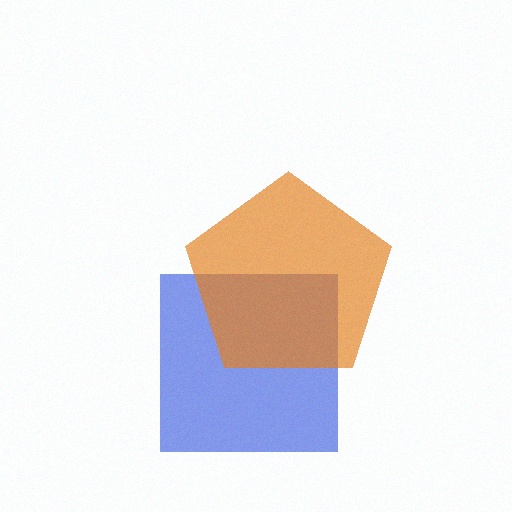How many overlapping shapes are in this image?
There are 2 overlapping shapes in the image.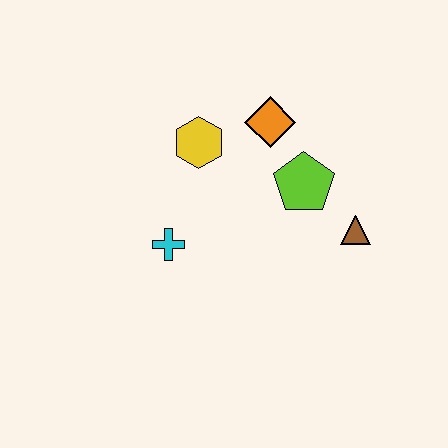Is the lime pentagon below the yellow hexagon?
Yes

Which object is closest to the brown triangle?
The lime pentagon is closest to the brown triangle.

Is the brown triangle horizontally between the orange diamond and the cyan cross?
No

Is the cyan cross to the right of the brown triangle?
No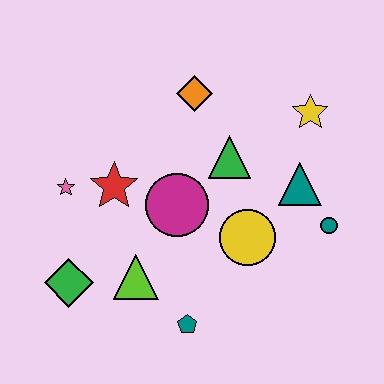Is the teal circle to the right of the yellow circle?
Yes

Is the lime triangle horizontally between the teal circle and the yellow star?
No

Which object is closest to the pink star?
The red star is closest to the pink star.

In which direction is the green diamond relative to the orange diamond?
The green diamond is below the orange diamond.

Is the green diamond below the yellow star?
Yes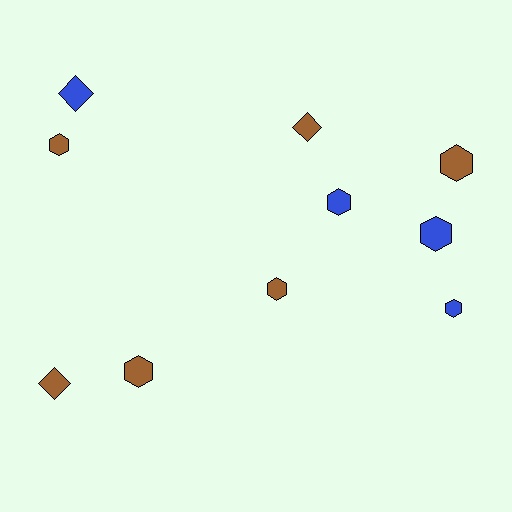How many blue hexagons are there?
There are 3 blue hexagons.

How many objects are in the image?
There are 10 objects.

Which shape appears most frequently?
Hexagon, with 7 objects.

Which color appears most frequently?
Brown, with 6 objects.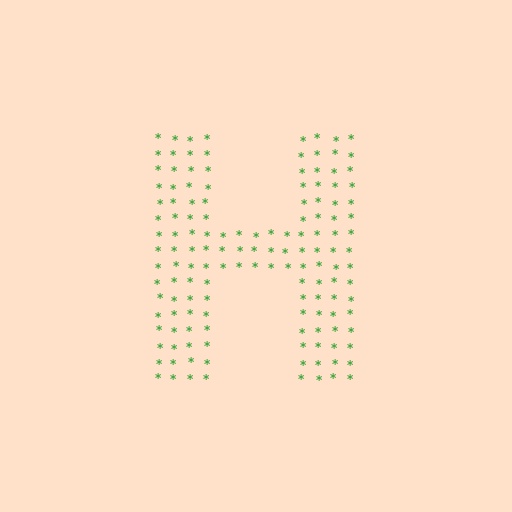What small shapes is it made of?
It is made of small asterisks.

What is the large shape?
The large shape is the letter H.